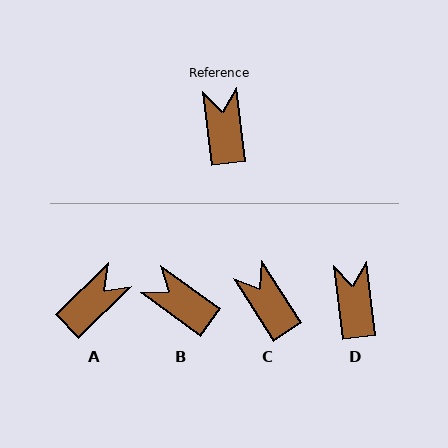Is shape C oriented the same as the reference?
No, it is off by about 26 degrees.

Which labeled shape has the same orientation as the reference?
D.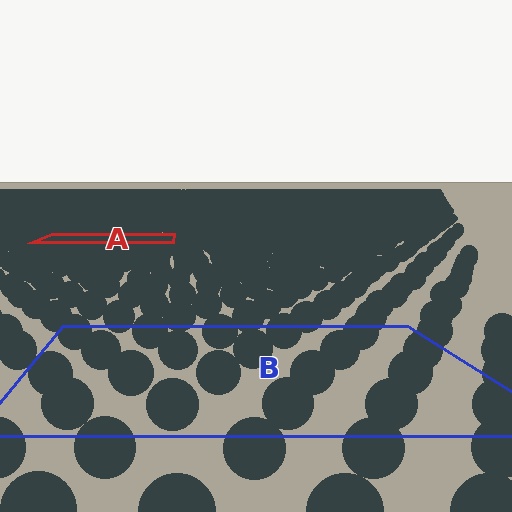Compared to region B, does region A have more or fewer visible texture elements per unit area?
Region A has more texture elements per unit area — they are packed more densely because it is farther away.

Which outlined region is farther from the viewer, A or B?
Region A is farther from the viewer — the texture elements inside it appear smaller and more densely packed.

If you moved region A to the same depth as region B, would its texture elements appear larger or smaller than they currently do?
They would appear larger. At a closer depth, the same texture elements are projected at a bigger on-screen size.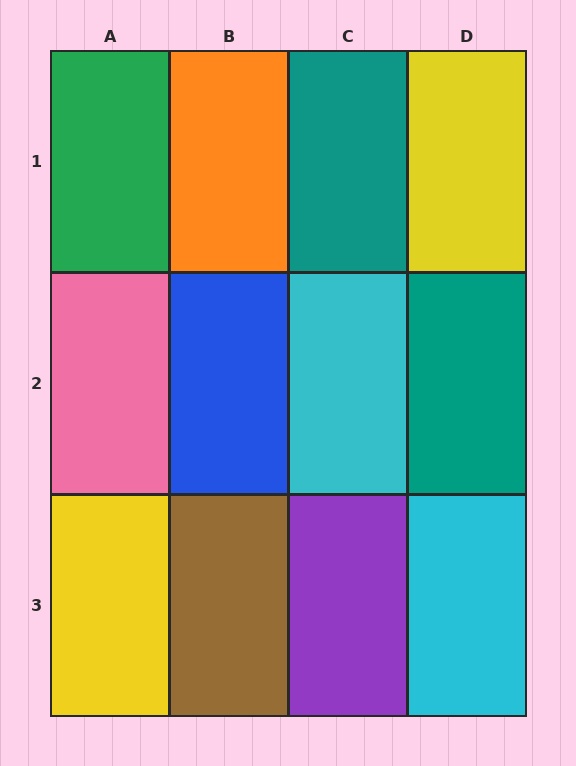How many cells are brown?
1 cell is brown.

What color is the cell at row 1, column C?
Teal.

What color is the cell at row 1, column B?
Orange.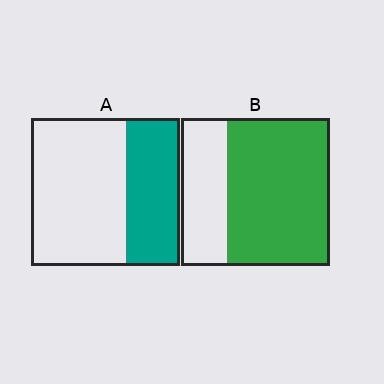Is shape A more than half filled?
No.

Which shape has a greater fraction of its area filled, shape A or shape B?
Shape B.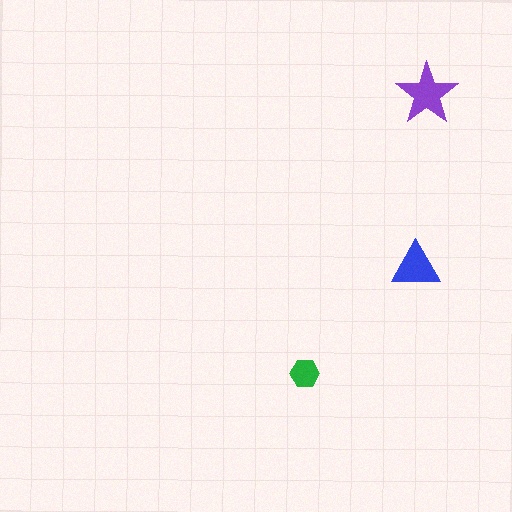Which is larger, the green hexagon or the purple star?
The purple star.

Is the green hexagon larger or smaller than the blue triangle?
Smaller.